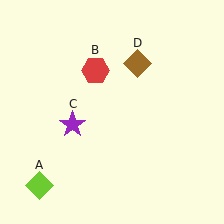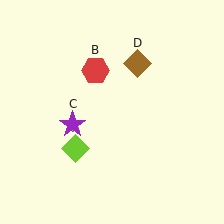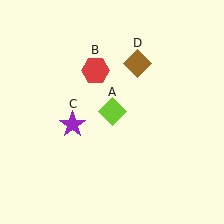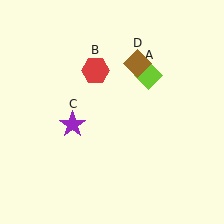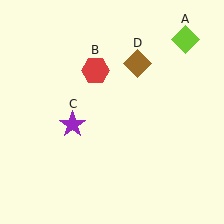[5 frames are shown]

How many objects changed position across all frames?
1 object changed position: lime diamond (object A).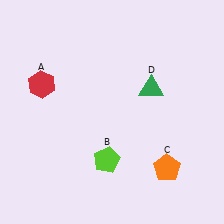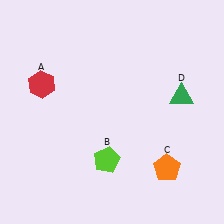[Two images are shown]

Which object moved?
The green triangle (D) moved right.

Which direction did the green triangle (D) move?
The green triangle (D) moved right.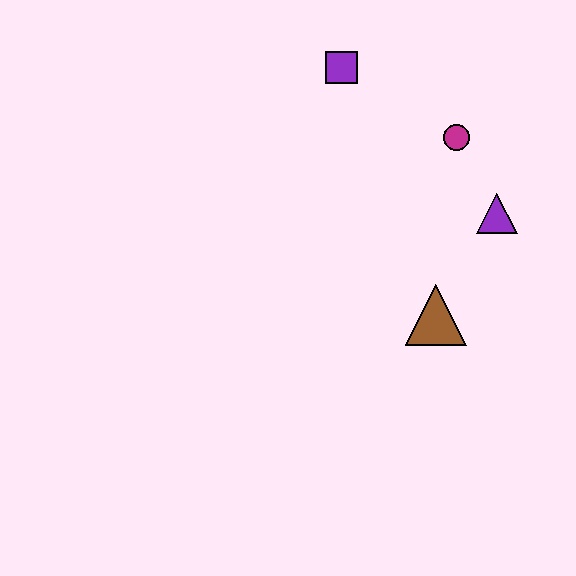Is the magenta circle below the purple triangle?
No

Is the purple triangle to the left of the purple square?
No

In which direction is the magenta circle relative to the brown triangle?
The magenta circle is above the brown triangle.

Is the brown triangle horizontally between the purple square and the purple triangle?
Yes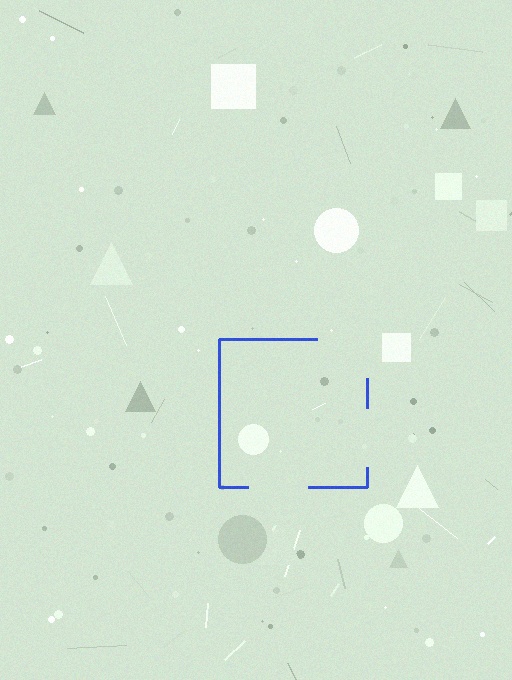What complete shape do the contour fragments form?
The contour fragments form a square.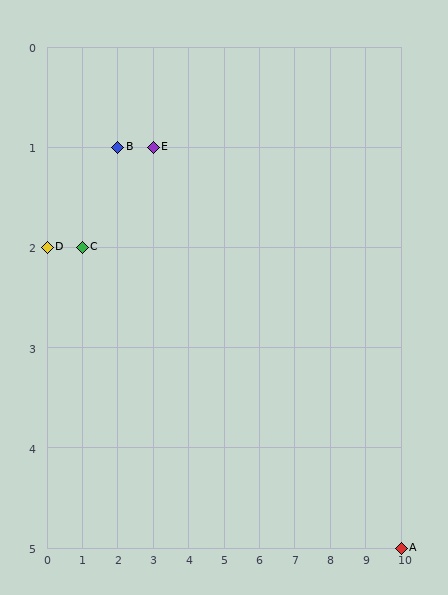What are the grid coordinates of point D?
Point D is at grid coordinates (0, 2).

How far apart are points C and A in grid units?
Points C and A are 9 columns and 3 rows apart (about 9.5 grid units diagonally).